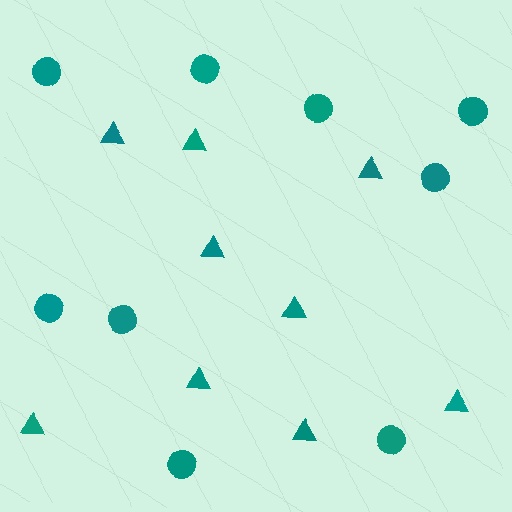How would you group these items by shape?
There are 2 groups: one group of triangles (9) and one group of circles (9).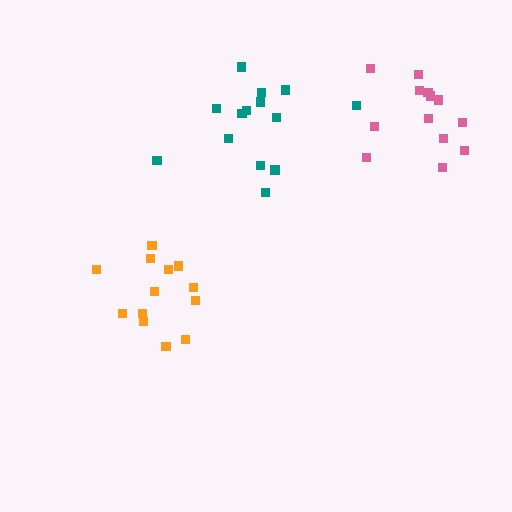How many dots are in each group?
Group 1: 13 dots, Group 2: 14 dots, Group 3: 14 dots (41 total).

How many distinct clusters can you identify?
There are 3 distinct clusters.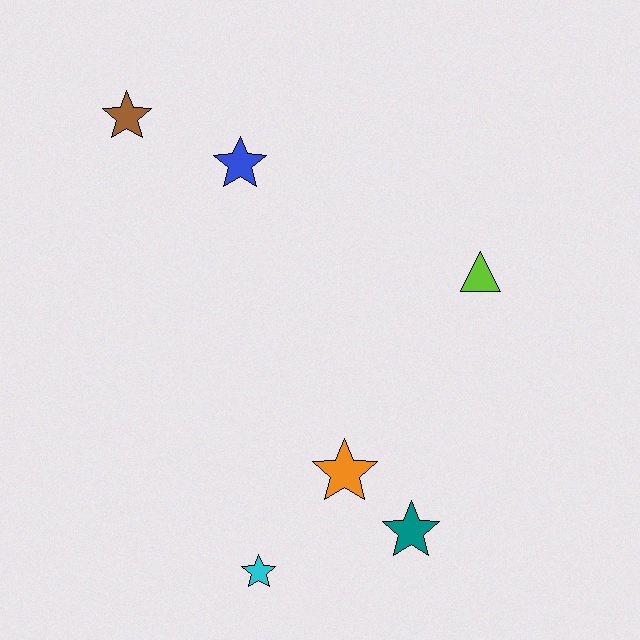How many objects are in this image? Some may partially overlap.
There are 6 objects.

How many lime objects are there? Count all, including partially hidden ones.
There is 1 lime object.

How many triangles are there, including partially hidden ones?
There is 1 triangle.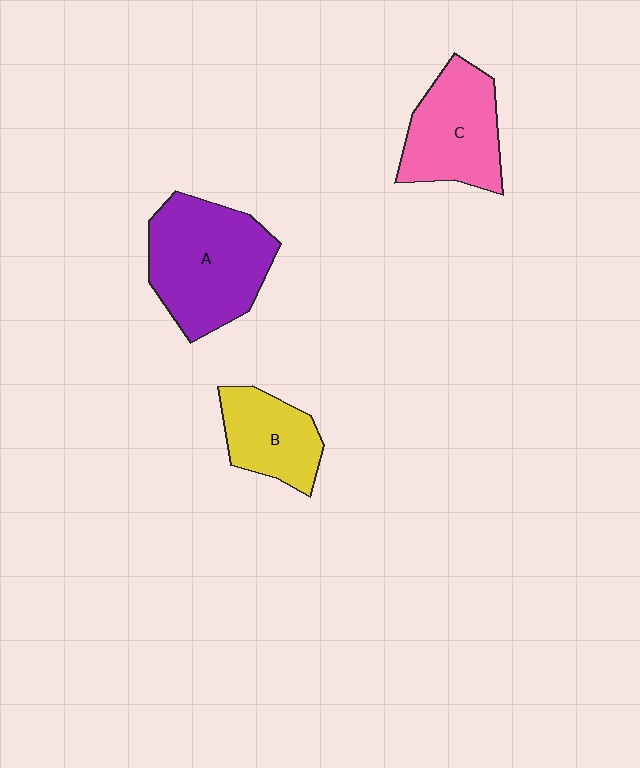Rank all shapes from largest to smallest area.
From largest to smallest: A (purple), C (pink), B (yellow).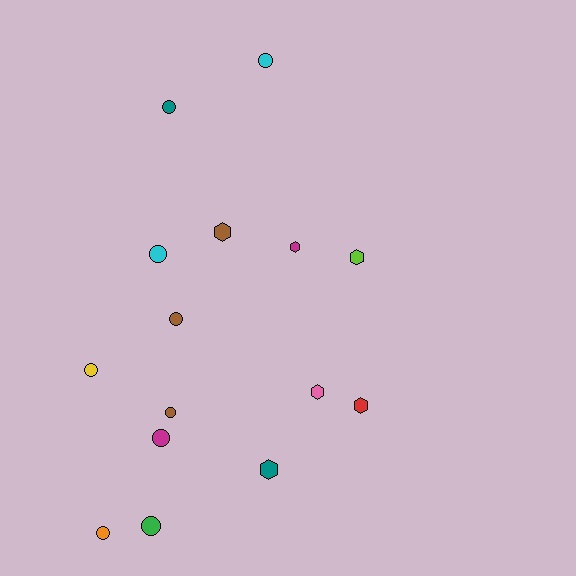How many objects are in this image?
There are 15 objects.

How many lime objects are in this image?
There is 1 lime object.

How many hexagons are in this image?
There are 6 hexagons.